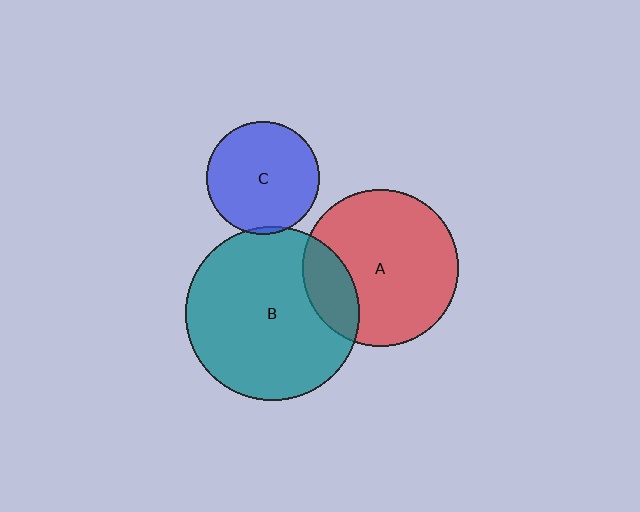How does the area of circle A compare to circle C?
Approximately 1.9 times.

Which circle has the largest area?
Circle B (teal).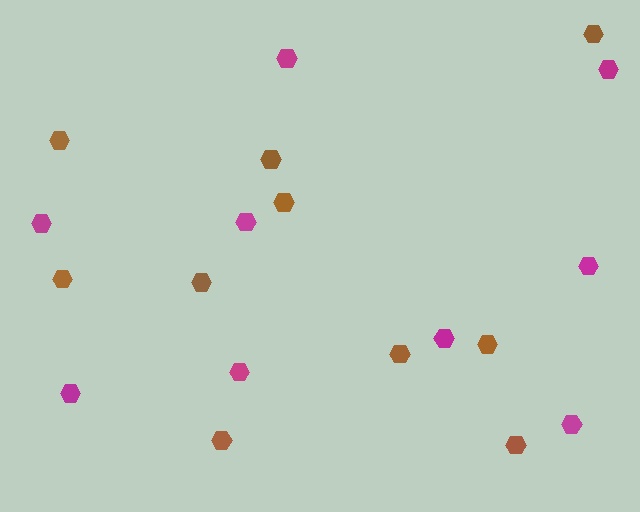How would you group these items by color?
There are 2 groups: one group of brown hexagons (10) and one group of magenta hexagons (9).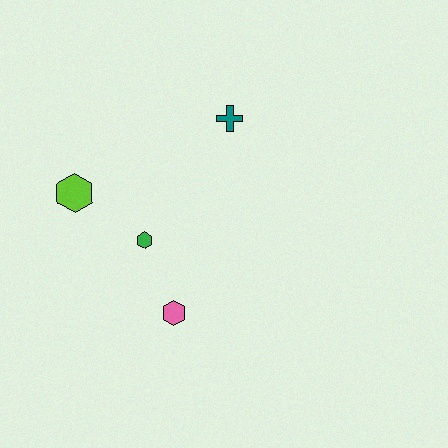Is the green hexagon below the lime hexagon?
Yes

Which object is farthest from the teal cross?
The pink hexagon is farthest from the teal cross.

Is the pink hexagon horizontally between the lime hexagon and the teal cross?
Yes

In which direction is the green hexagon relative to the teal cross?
The green hexagon is below the teal cross.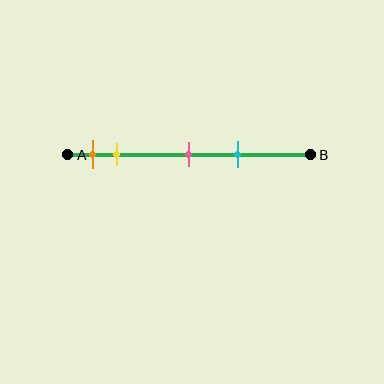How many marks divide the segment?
There are 4 marks dividing the segment.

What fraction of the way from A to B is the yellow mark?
The yellow mark is approximately 20% (0.2) of the way from A to B.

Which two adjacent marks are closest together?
The orange and yellow marks are the closest adjacent pair.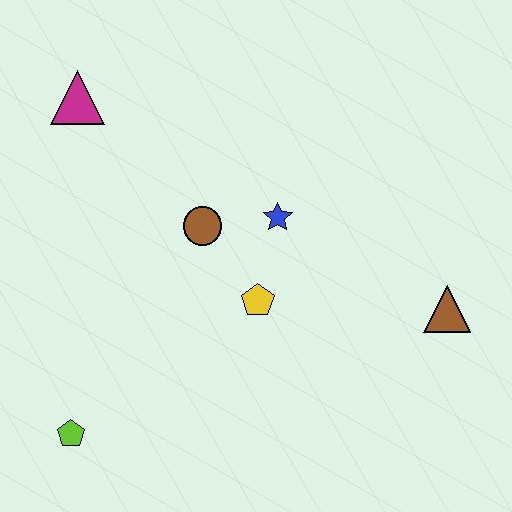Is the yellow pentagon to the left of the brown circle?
No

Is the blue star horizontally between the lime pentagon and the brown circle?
No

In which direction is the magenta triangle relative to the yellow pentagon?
The magenta triangle is above the yellow pentagon.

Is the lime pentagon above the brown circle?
No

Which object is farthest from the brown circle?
The brown triangle is farthest from the brown circle.